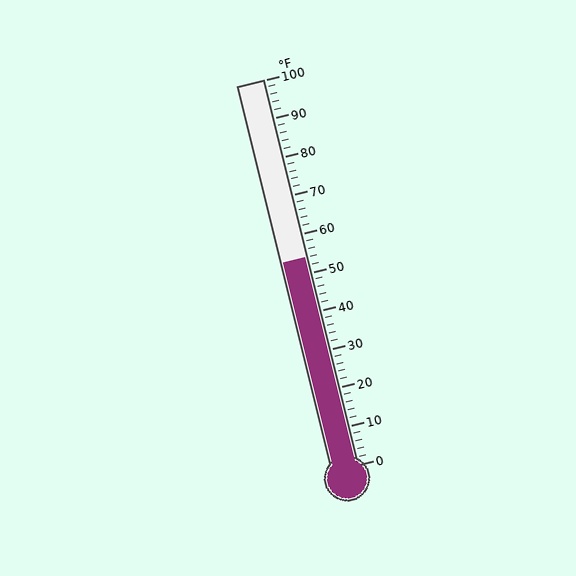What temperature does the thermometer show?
The thermometer shows approximately 54°F.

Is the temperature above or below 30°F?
The temperature is above 30°F.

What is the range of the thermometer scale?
The thermometer scale ranges from 0°F to 100°F.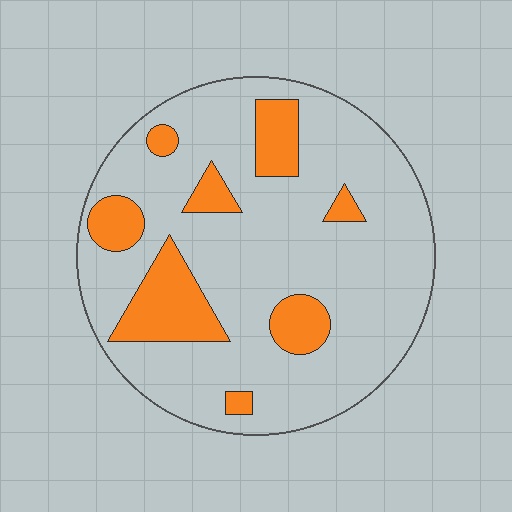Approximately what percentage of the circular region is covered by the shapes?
Approximately 20%.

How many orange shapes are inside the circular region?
8.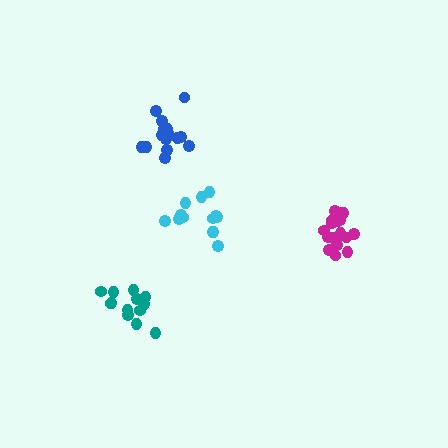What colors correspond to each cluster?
The clusters are colored: cyan, teal, blue, magenta.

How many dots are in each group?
Group 1: 13 dots, Group 2: 13 dots, Group 3: 17 dots, Group 4: 19 dots (62 total).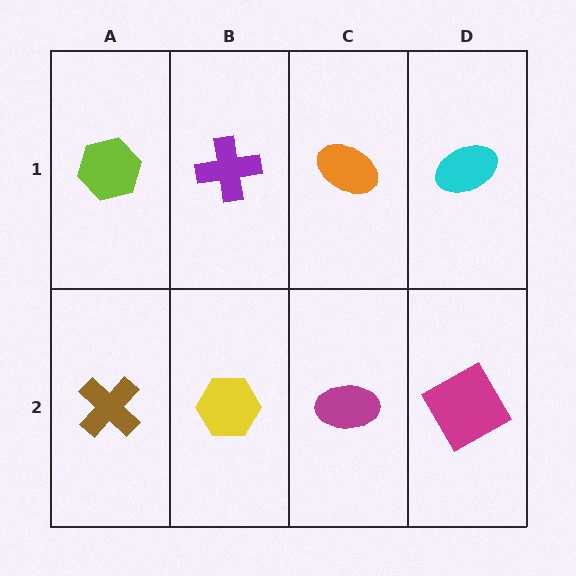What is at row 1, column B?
A purple cross.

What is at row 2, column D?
A magenta square.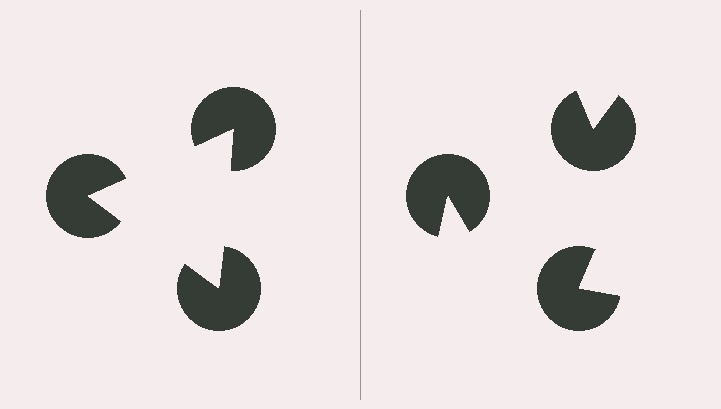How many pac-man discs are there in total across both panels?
6 — 3 on each side.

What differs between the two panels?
The pac-man discs are positioned identically on both sides; only the wedge orientations differ. On the left they align to a triangle; on the right they are misaligned.